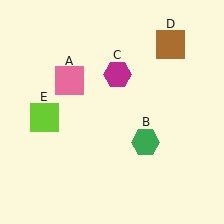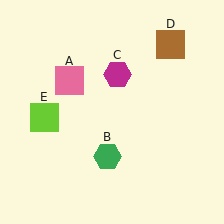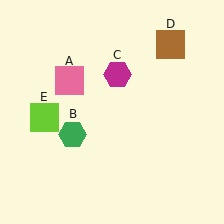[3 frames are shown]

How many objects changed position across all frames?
1 object changed position: green hexagon (object B).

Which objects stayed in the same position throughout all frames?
Pink square (object A) and magenta hexagon (object C) and brown square (object D) and lime square (object E) remained stationary.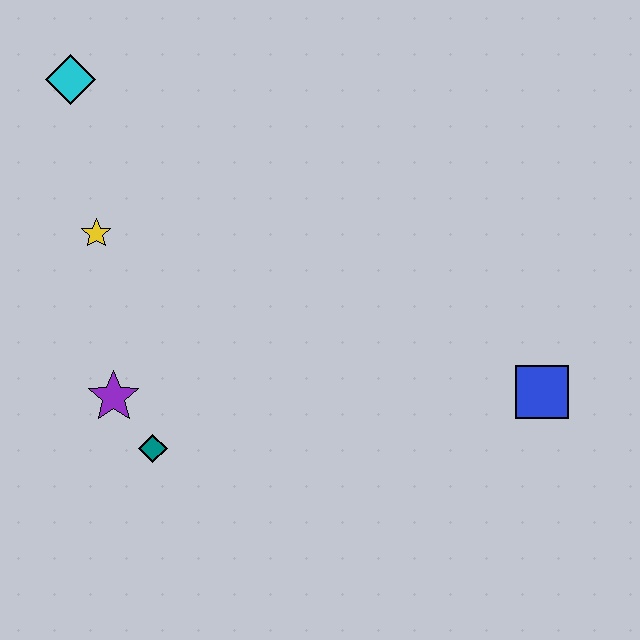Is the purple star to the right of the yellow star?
Yes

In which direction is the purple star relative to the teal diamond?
The purple star is above the teal diamond.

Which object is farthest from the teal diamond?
The blue square is farthest from the teal diamond.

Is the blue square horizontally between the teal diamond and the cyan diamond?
No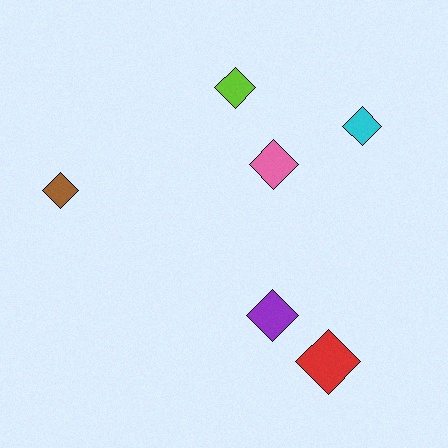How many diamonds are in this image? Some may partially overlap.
There are 6 diamonds.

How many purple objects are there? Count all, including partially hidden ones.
There is 1 purple object.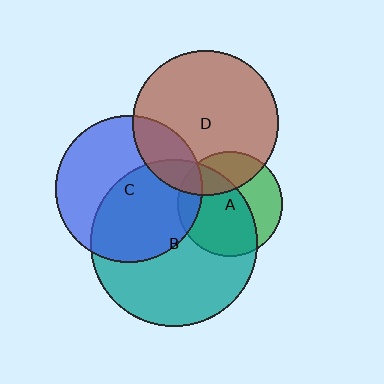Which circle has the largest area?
Circle B (teal).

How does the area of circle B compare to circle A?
Approximately 2.5 times.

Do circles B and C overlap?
Yes.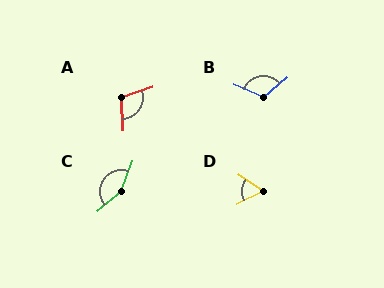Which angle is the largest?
C, at approximately 150 degrees.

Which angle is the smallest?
D, at approximately 61 degrees.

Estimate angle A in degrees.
Approximately 106 degrees.